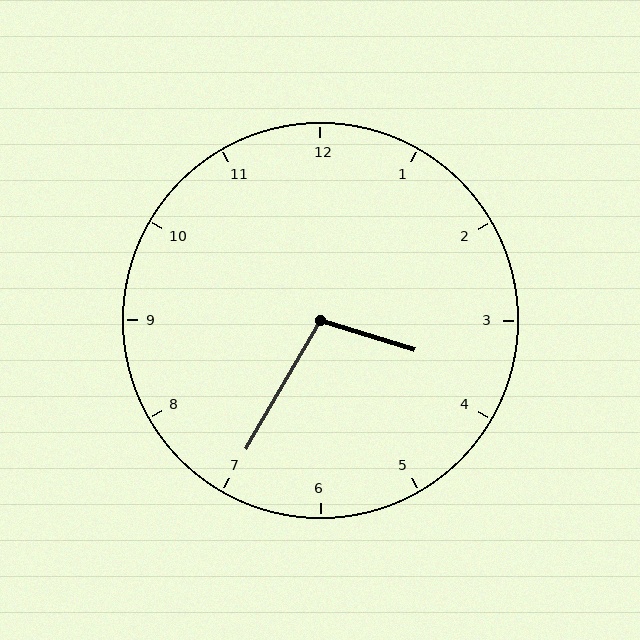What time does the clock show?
3:35.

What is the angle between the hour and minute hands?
Approximately 102 degrees.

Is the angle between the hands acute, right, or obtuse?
It is obtuse.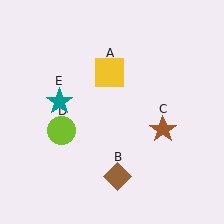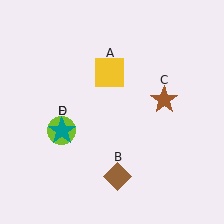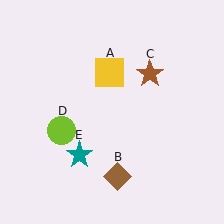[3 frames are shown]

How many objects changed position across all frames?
2 objects changed position: brown star (object C), teal star (object E).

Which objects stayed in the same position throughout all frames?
Yellow square (object A) and brown diamond (object B) and lime circle (object D) remained stationary.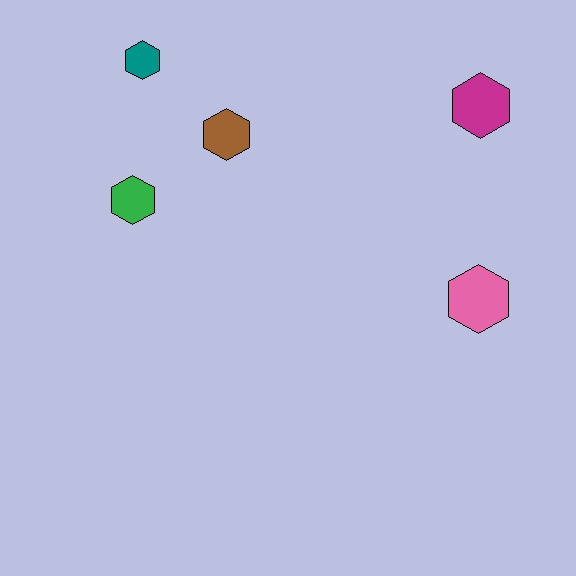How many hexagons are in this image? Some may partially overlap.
There are 5 hexagons.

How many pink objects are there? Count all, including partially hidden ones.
There is 1 pink object.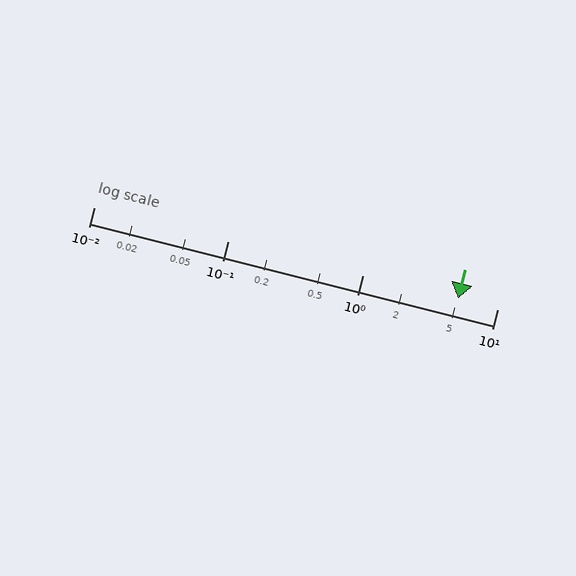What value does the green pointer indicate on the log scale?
The pointer indicates approximately 5.1.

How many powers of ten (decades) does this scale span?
The scale spans 3 decades, from 0.01 to 10.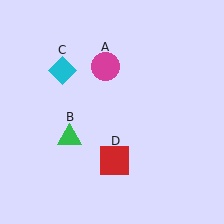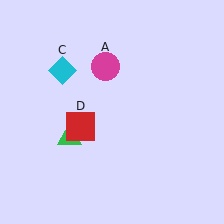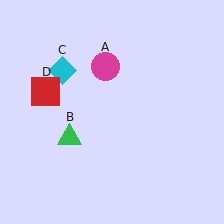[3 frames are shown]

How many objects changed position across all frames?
1 object changed position: red square (object D).